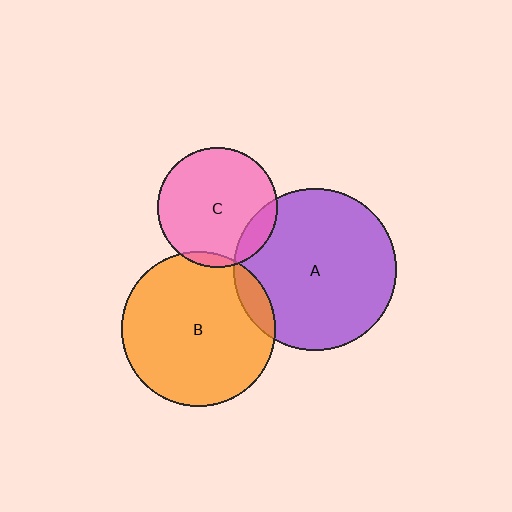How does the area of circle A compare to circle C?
Approximately 1.8 times.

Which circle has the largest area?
Circle A (purple).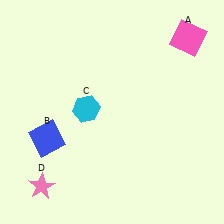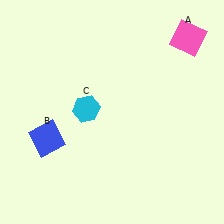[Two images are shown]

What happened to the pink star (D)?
The pink star (D) was removed in Image 2. It was in the bottom-left area of Image 1.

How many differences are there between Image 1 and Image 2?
There is 1 difference between the two images.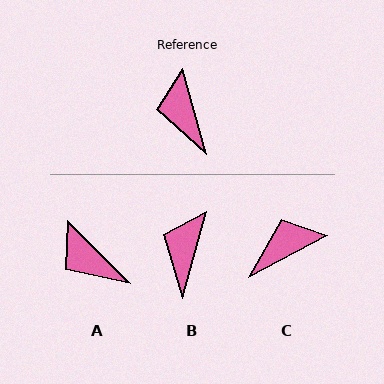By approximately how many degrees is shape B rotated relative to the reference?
Approximately 30 degrees clockwise.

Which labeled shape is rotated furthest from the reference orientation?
C, about 77 degrees away.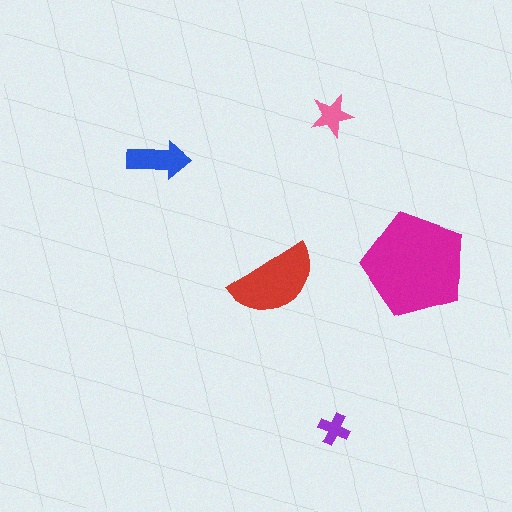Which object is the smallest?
The purple cross.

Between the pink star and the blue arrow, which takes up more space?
The blue arrow.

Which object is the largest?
The magenta pentagon.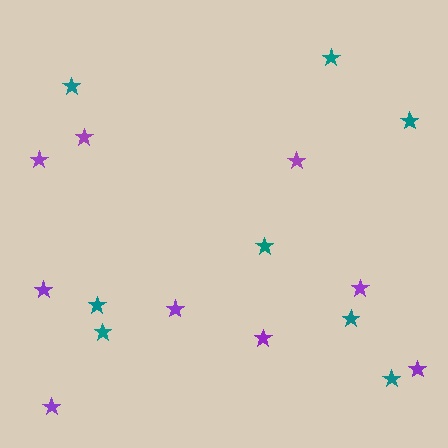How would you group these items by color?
There are 2 groups: one group of purple stars (9) and one group of teal stars (8).